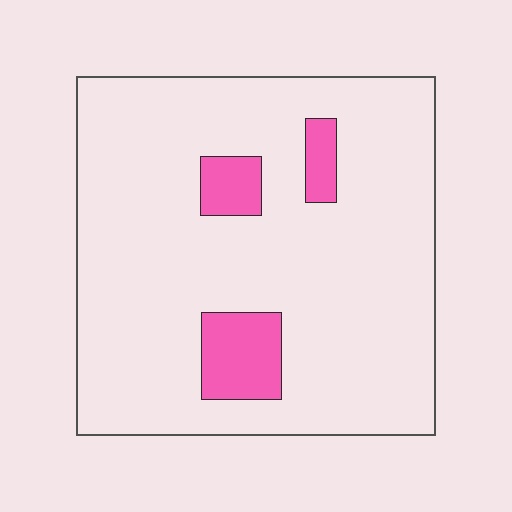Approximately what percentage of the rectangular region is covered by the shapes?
Approximately 10%.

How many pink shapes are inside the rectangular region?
3.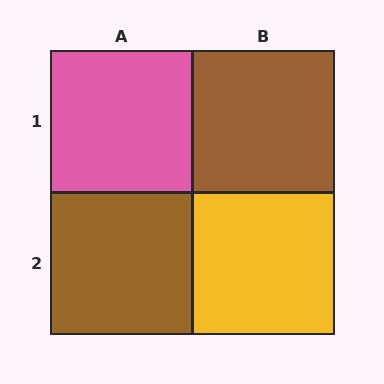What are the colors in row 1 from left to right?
Pink, brown.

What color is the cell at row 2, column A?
Brown.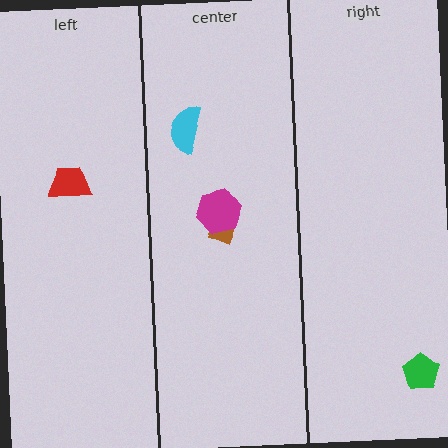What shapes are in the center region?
The brown diamond, the magenta hexagon, the cyan semicircle.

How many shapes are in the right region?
1.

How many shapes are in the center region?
3.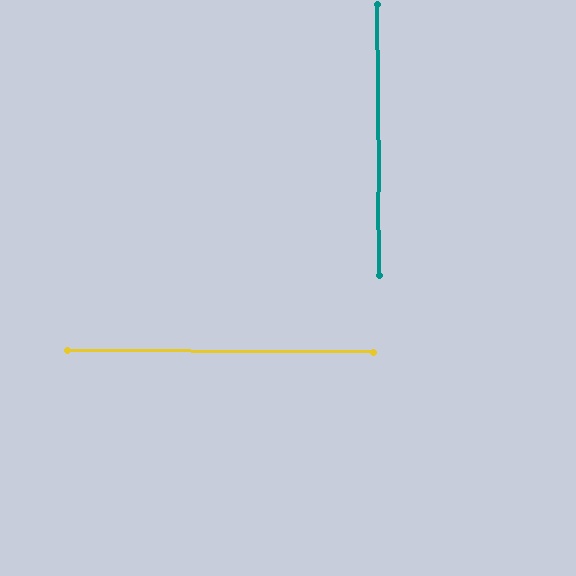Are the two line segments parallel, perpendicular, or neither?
Perpendicular — they meet at approximately 89°.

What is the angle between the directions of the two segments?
Approximately 89 degrees.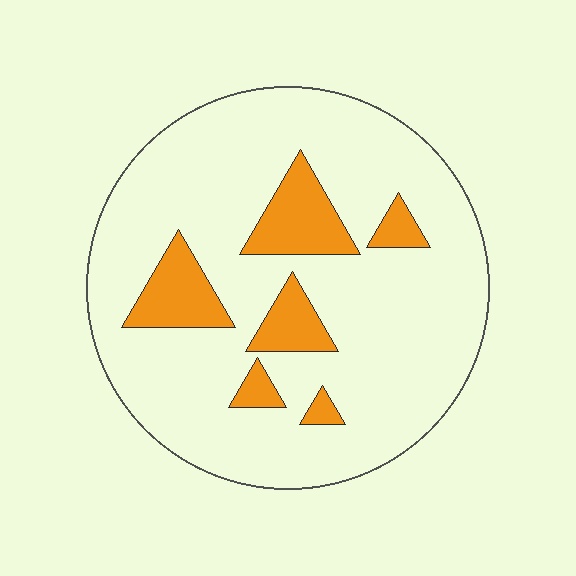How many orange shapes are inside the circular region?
6.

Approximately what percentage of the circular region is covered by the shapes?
Approximately 15%.